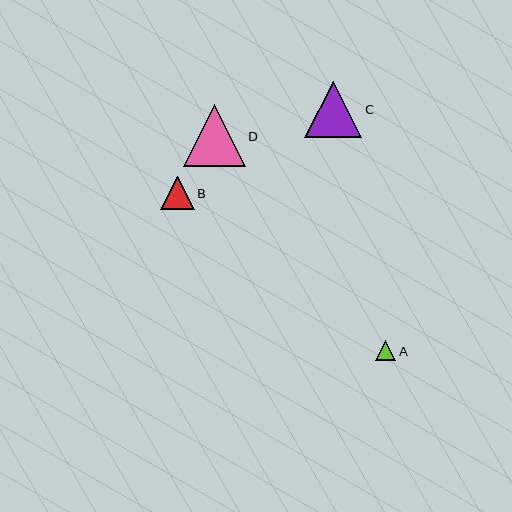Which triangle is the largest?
Triangle D is the largest with a size of approximately 62 pixels.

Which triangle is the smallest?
Triangle A is the smallest with a size of approximately 20 pixels.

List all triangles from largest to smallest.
From largest to smallest: D, C, B, A.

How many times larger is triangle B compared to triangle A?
Triangle B is approximately 1.6 times the size of triangle A.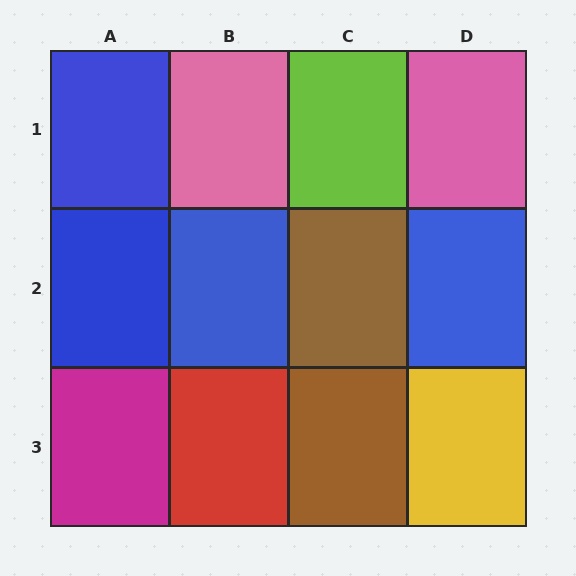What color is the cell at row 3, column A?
Magenta.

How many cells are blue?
4 cells are blue.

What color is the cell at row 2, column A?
Blue.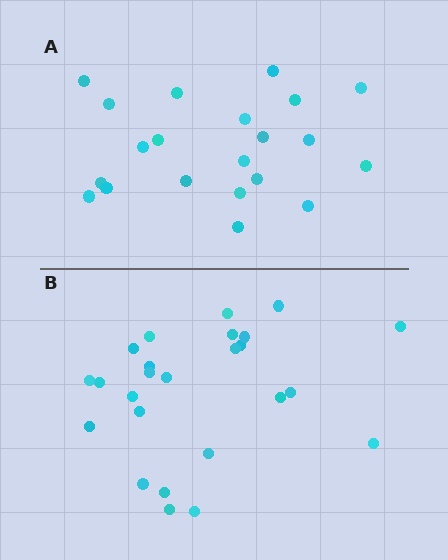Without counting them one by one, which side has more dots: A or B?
Region B (the bottom region) has more dots.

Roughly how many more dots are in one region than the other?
Region B has about 4 more dots than region A.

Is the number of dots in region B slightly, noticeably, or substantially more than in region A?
Region B has only slightly more — the two regions are fairly close. The ratio is roughly 1.2 to 1.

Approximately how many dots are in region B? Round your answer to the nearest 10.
About 20 dots. (The exact count is 25, which rounds to 20.)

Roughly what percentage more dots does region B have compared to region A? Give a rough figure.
About 20% more.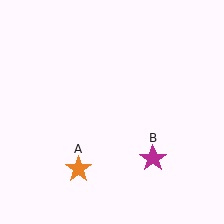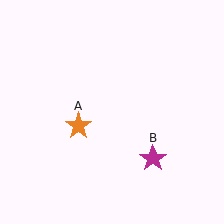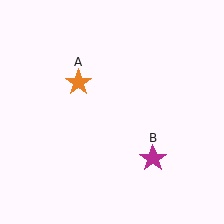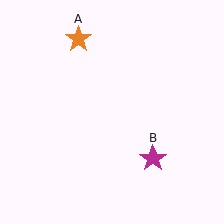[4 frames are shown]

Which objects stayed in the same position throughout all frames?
Magenta star (object B) remained stationary.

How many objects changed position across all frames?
1 object changed position: orange star (object A).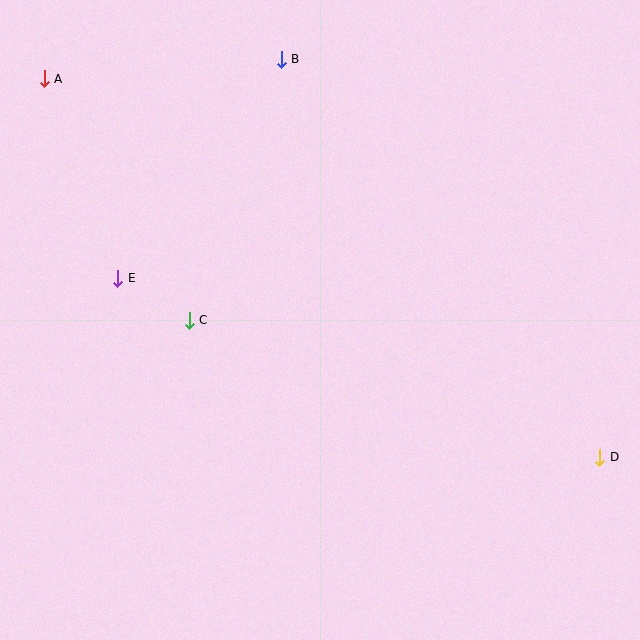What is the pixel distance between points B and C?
The distance between B and C is 277 pixels.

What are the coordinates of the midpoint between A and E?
The midpoint between A and E is at (81, 179).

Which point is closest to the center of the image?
Point C at (189, 320) is closest to the center.